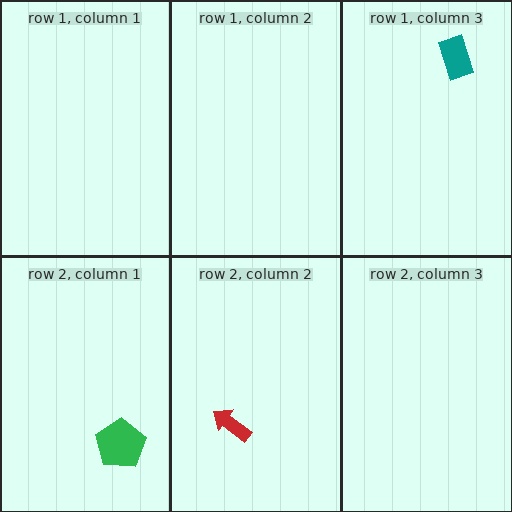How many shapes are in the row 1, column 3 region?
1.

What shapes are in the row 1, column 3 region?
The teal rectangle.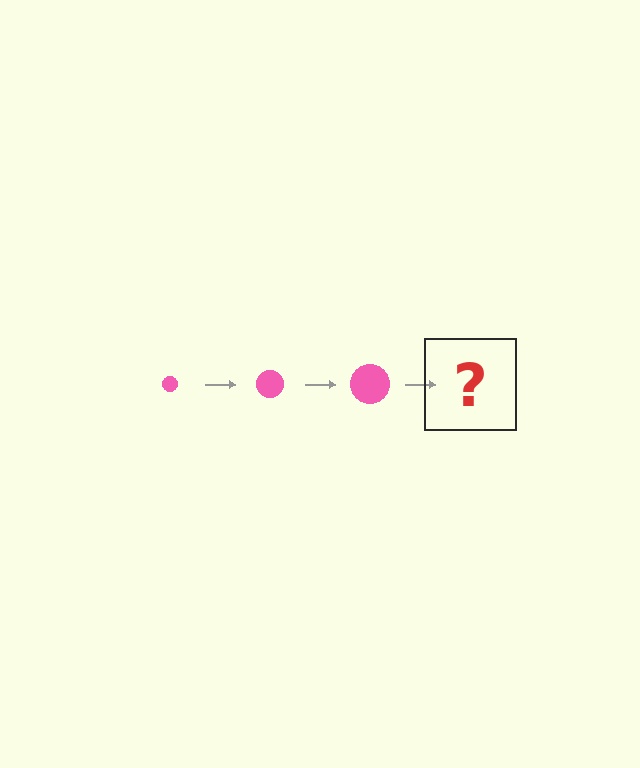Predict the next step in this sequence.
The next step is a pink circle, larger than the previous one.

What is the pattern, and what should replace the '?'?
The pattern is that the circle gets progressively larger each step. The '?' should be a pink circle, larger than the previous one.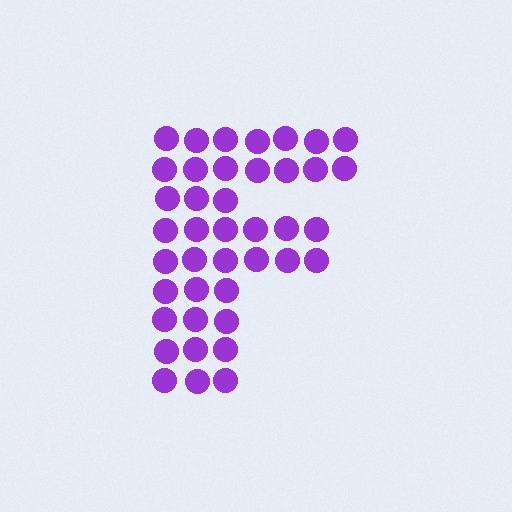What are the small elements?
The small elements are circles.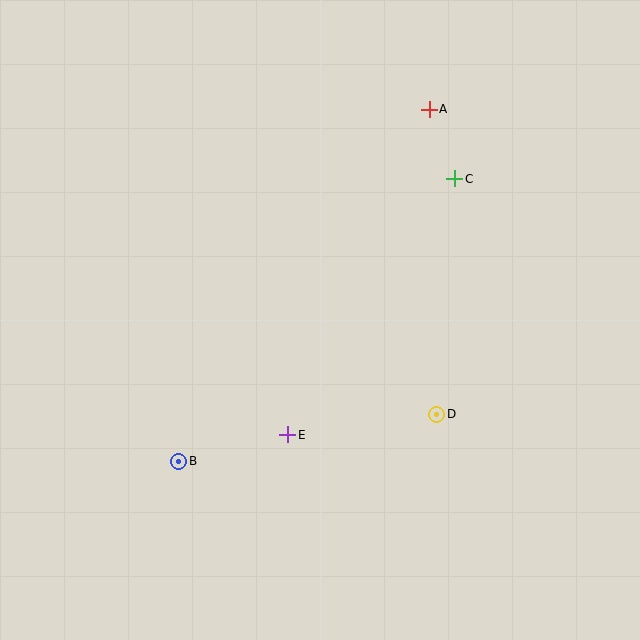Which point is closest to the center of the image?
Point E at (288, 435) is closest to the center.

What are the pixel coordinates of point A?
Point A is at (429, 109).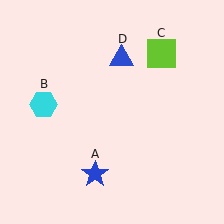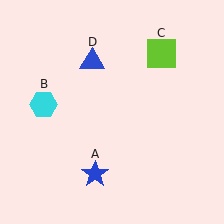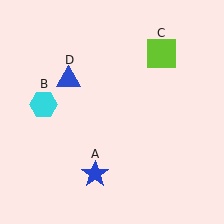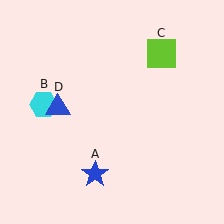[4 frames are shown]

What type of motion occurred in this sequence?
The blue triangle (object D) rotated counterclockwise around the center of the scene.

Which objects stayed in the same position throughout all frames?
Blue star (object A) and cyan hexagon (object B) and lime square (object C) remained stationary.